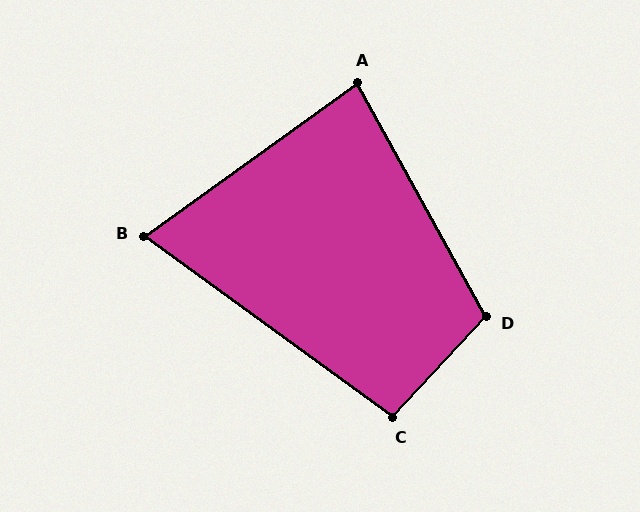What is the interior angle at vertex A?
Approximately 83 degrees (acute).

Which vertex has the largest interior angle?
D, at approximately 108 degrees.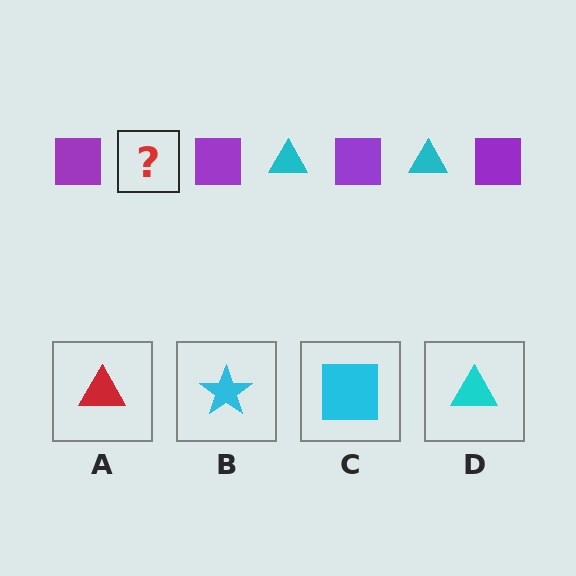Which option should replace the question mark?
Option D.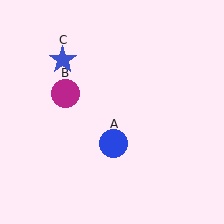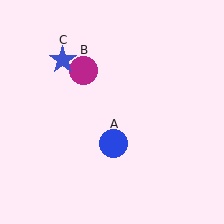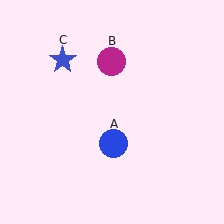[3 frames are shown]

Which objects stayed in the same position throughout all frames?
Blue circle (object A) and blue star (object C) remained stationary.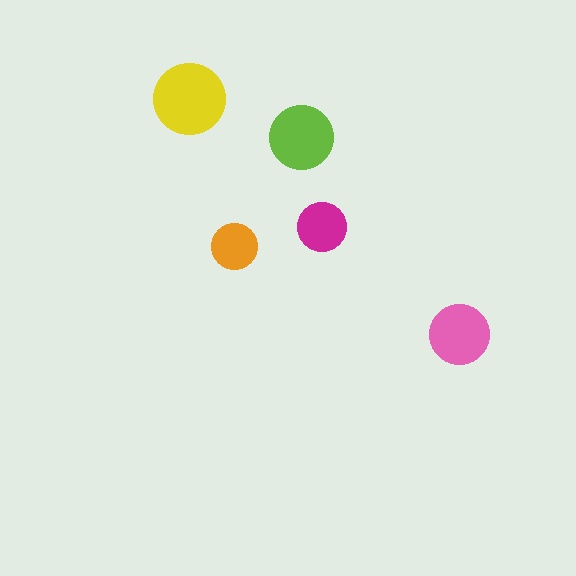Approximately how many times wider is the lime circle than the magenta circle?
About 1.5 times wider.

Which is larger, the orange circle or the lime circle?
The lime one.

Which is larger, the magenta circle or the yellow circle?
The yellow one.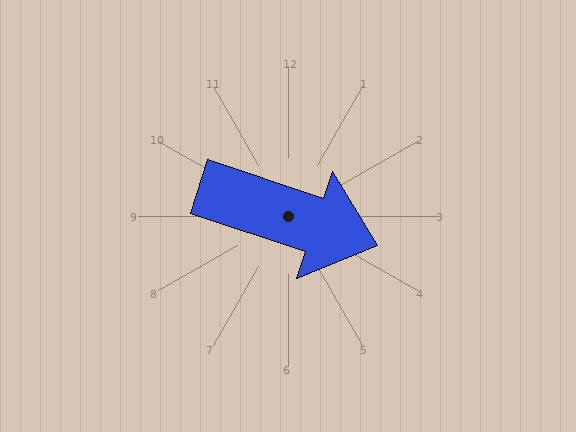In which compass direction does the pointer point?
East.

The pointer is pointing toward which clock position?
Roughly 4 o'clock.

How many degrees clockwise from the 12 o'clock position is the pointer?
Approximately 108 degrees.